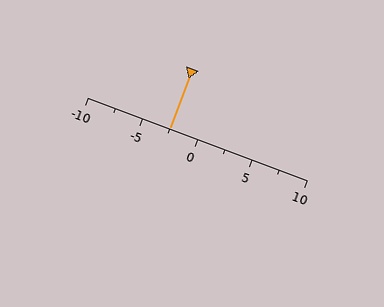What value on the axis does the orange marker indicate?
The marker indicates approximately -2.5.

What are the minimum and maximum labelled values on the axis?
The axis runs from -10 to 10.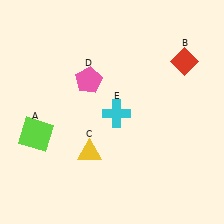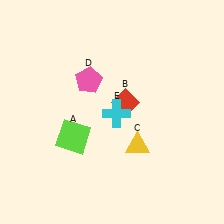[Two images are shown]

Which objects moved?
The objects that moved are: the lime square (A), the red diamond (B), the yellow triangle (C).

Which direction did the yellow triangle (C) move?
The yellow triangle (C) moved right.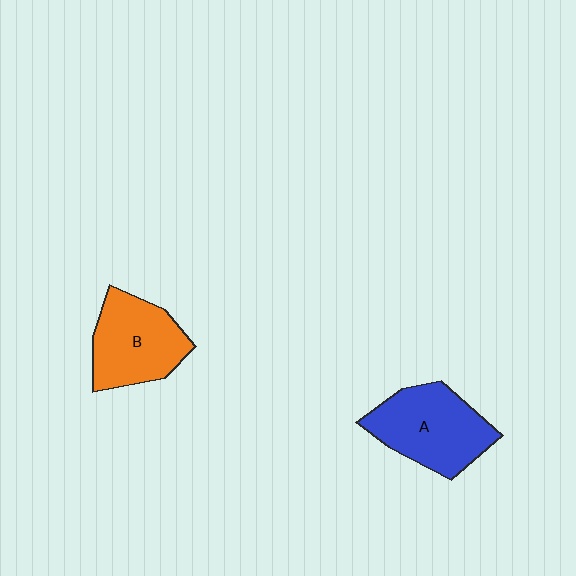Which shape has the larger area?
Shape A (blue).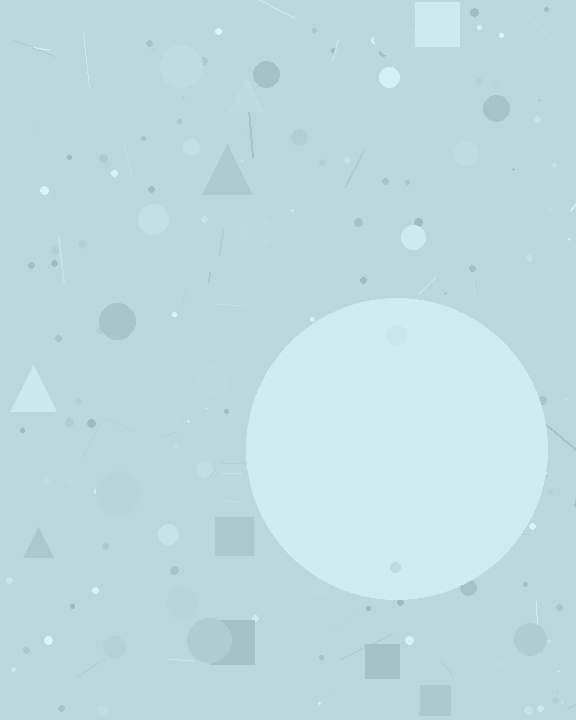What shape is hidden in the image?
A circle is hidden in the image.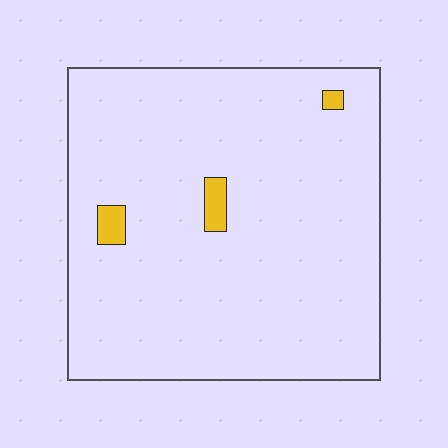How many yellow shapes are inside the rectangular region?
3.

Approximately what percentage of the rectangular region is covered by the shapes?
Approximately 5%.